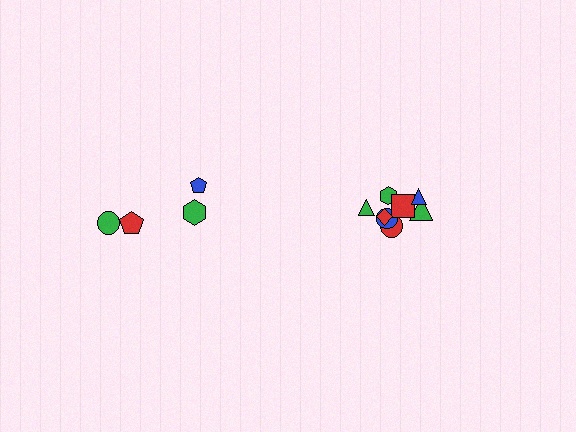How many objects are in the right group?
There are 8 objects.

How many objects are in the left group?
There are 4 objects.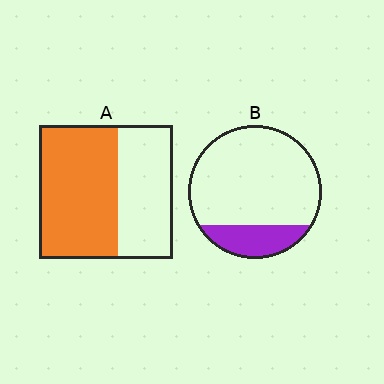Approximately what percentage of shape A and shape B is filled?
A is approximately 60% and B is approximately 20%.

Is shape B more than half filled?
No.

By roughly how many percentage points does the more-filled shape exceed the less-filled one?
By roughly 40 percentage points (A over B).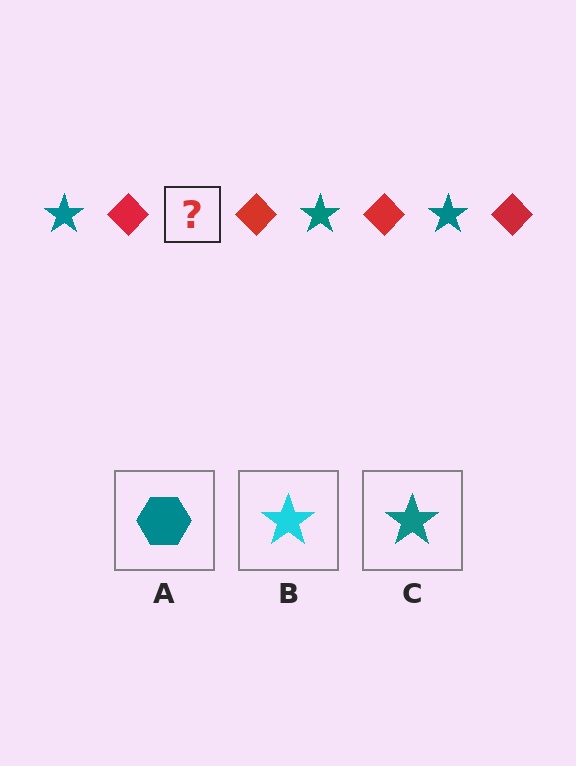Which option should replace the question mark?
Option C.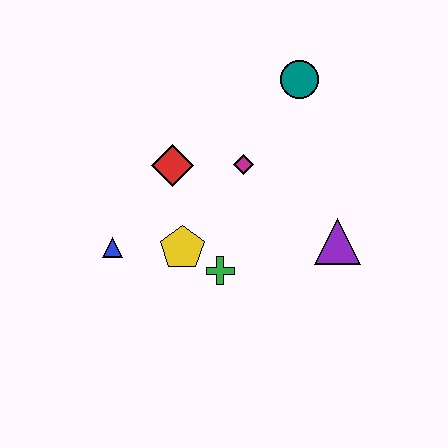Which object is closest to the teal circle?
The magenta diamond is closest to the teal circle.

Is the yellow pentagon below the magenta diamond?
Yes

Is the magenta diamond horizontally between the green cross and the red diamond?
No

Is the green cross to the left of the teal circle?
Yes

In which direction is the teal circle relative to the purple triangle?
The teal circle is above the purple triangle.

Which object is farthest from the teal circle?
The blue triangle is farthest from the teal circle.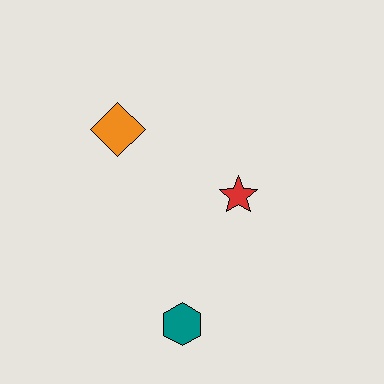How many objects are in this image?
There are 3 objects.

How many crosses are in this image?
There are no crosses.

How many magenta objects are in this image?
There are no magenta objects.